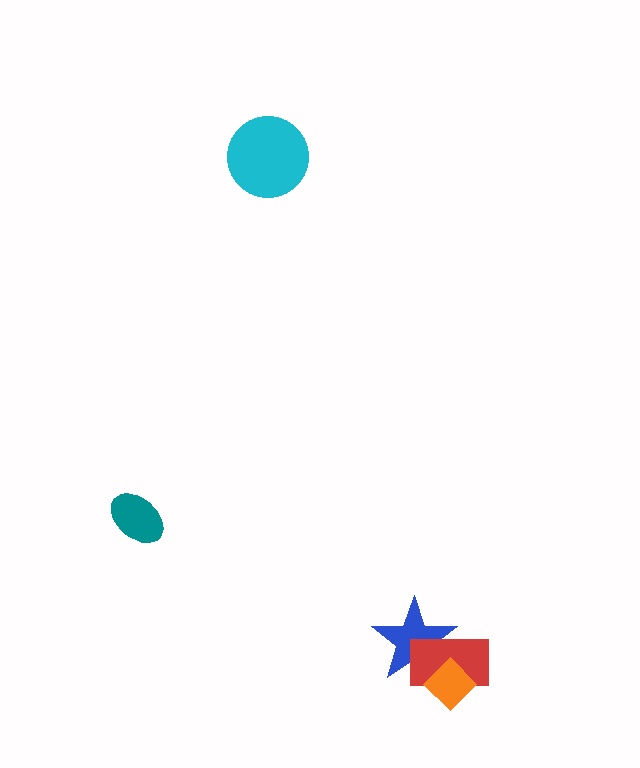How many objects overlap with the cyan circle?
0 objects overlap with the cyan circle.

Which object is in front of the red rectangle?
The orange diamond is in front of the red rectangle.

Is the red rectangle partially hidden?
Yes, it is partially covered by another shape.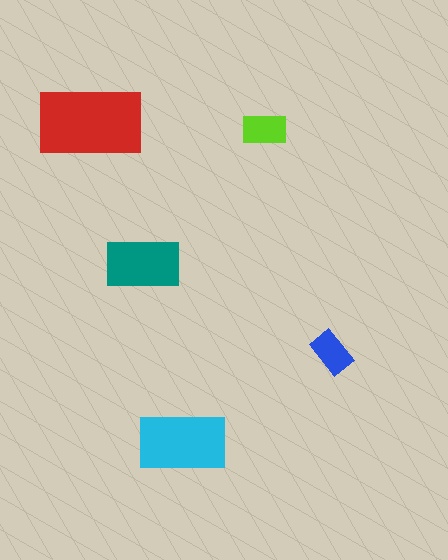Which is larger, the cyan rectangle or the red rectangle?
The red one.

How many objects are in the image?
There are 5 objects in the image.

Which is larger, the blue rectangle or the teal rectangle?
The teal one.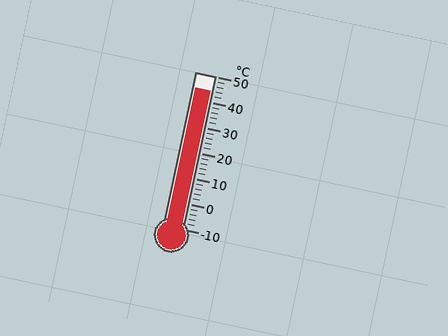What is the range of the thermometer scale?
The thermometer scale ranges from -10°C to 50°C.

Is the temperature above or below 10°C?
The temperature is above 10°C.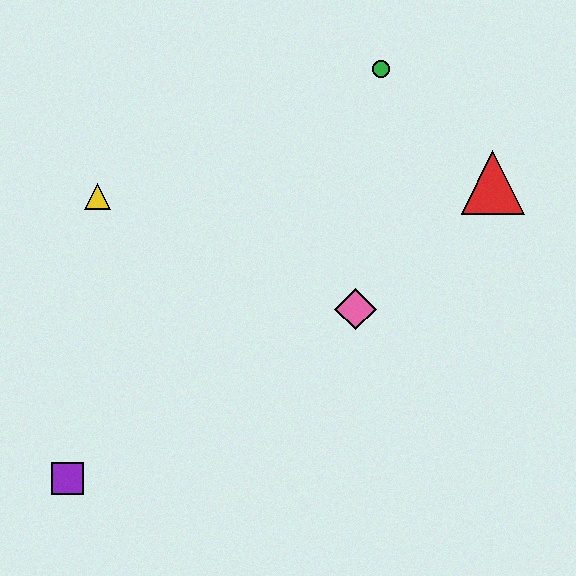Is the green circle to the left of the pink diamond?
No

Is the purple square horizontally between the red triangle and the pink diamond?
No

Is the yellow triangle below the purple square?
No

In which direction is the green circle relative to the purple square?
The green circle is above the purple square.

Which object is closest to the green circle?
The red triangle is closest to the green circle.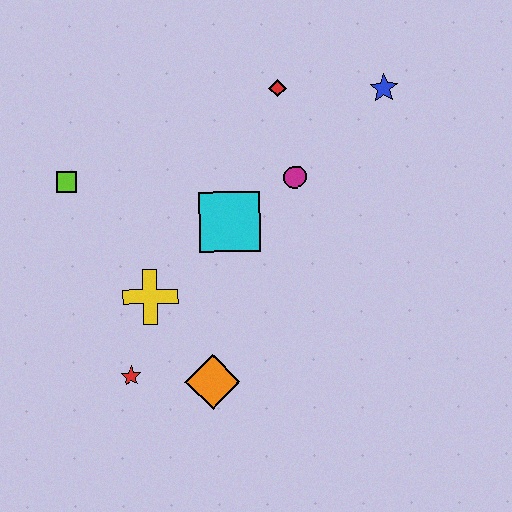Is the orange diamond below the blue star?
Yes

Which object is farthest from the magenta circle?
The red star is farthest from the magenta circle.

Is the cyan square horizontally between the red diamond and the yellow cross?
Yes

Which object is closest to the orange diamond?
The red star is closest to the orange diamond.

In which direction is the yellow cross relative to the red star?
The yellow cross is above the red star.